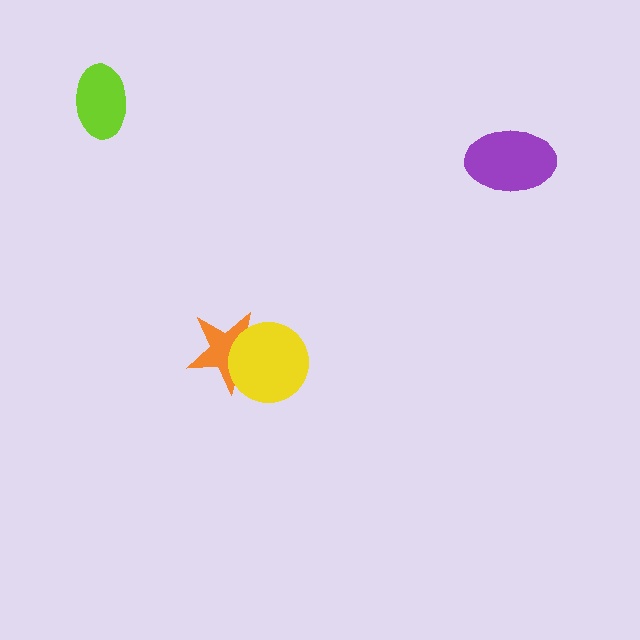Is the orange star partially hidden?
Yes, it is partially covered by another shape.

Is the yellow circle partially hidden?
No, no other shape covers it.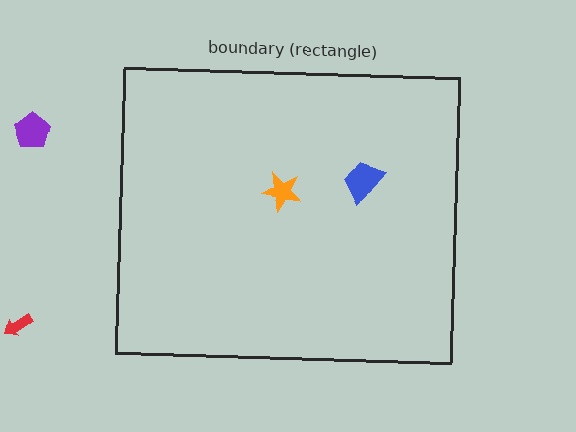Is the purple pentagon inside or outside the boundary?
Outside.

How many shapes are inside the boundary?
2 inside, 2 outside.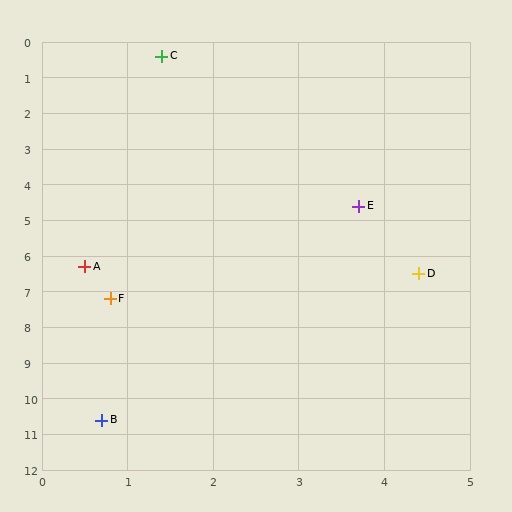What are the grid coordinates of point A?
Point A is at approximately (0.5, 6.3).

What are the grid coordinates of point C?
Point C is at approximately (1.4, 0.4).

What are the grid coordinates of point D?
Point D is at approximately (4.4, 6.5).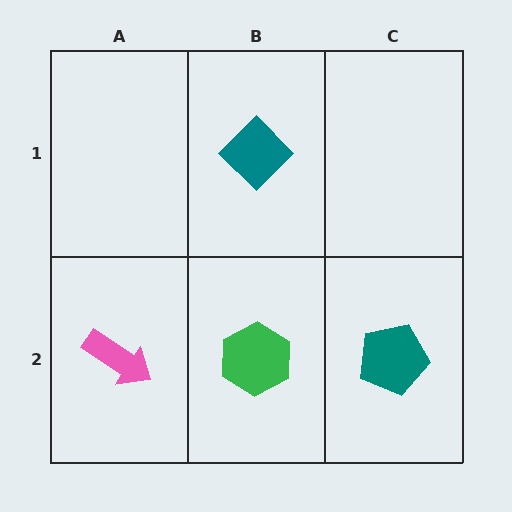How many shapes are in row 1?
1 shape.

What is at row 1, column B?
A teal diamond.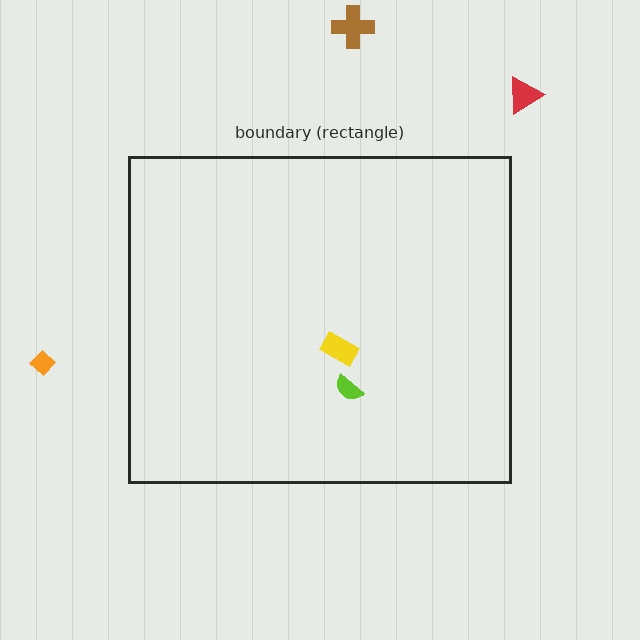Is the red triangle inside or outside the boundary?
Outside.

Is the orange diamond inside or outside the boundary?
Outside.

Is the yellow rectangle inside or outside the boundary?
Inside.